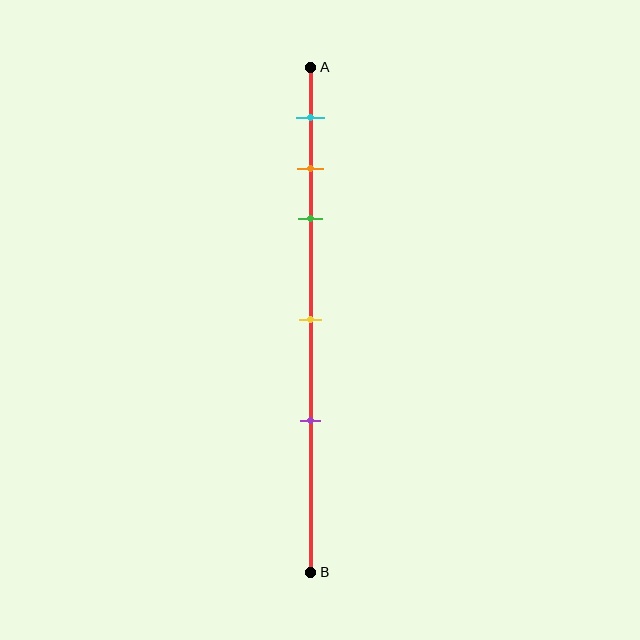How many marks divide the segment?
There are 5 marks dividing the segment.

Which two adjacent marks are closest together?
The orange and green marks are the closest adjacent pair.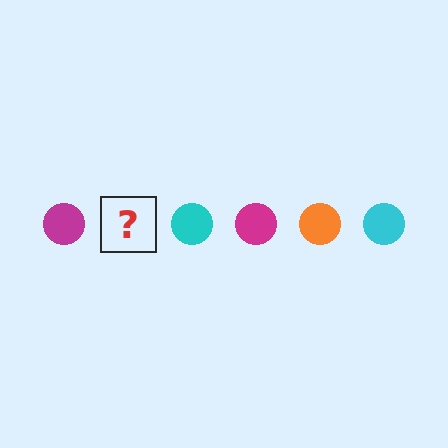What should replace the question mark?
The question mark should be replaced with an orange circle.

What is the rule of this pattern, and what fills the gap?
The rule is that the pattern cycles through magenta, orange, cyan circles. The gap should be filled with an orange circle.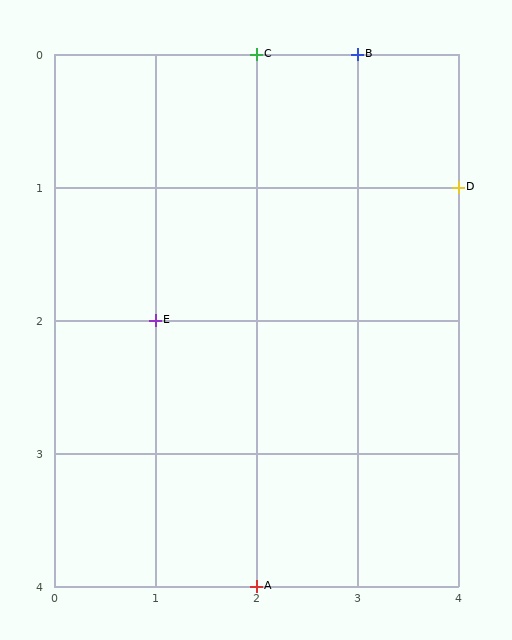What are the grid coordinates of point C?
Point C is at grid coordinates (2, 0).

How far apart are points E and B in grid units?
Points E and B are 2 columns and 2 rows apart (about 2.8 grid units diagonally).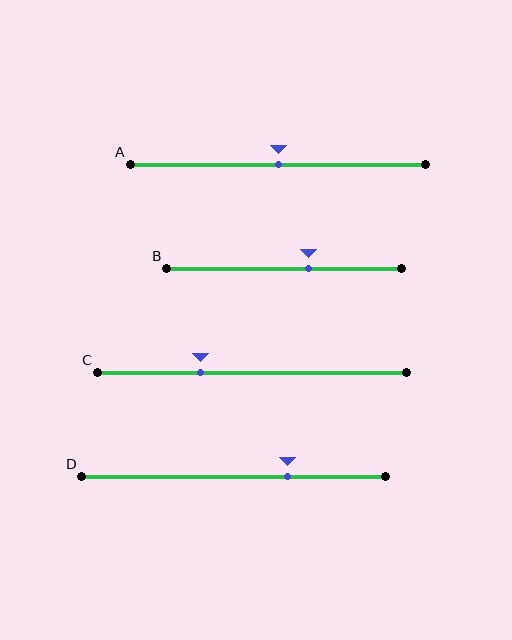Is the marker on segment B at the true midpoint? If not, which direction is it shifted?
No, the marker on segment B is shifted to the right by about 11% of the segment length.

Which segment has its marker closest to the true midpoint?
Segment A has its marker closest to the true midpoint.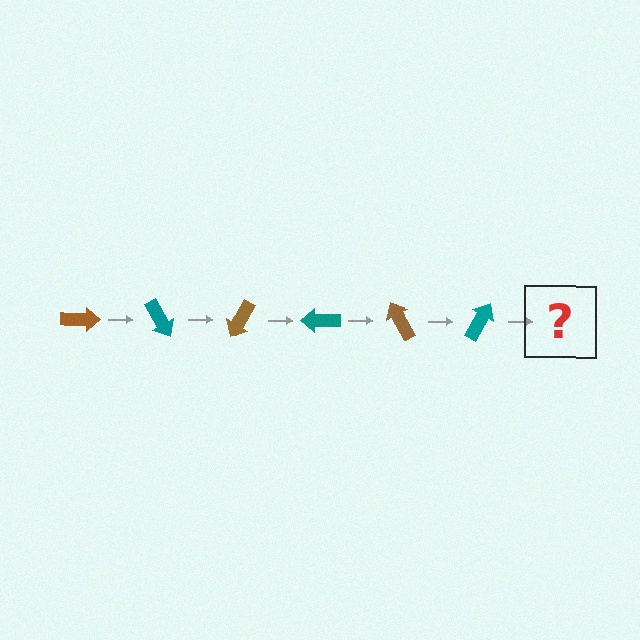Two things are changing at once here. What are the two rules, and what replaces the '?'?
The two rules are that it rotates 60 degrees each step and the color cycles through brown and teal. The '?' should be a brown arrow, rotated 360 degrees from the start.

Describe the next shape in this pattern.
It should be a brown arrow, rotated 360 degrees from the start.